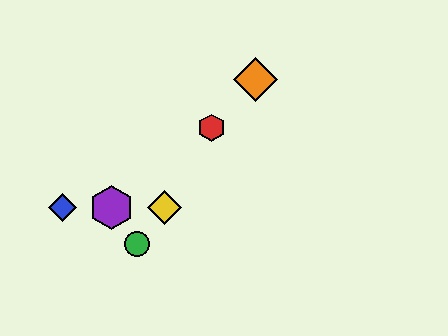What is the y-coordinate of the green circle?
The green circle is at y≈244.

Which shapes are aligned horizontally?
The blue diamond, the yellow diamond, the purple hexagon are aligned horizontally.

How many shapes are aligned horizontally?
3 shapes (the blue diamond, the yellow diamond, the purple hexagon) are aligned horizontally.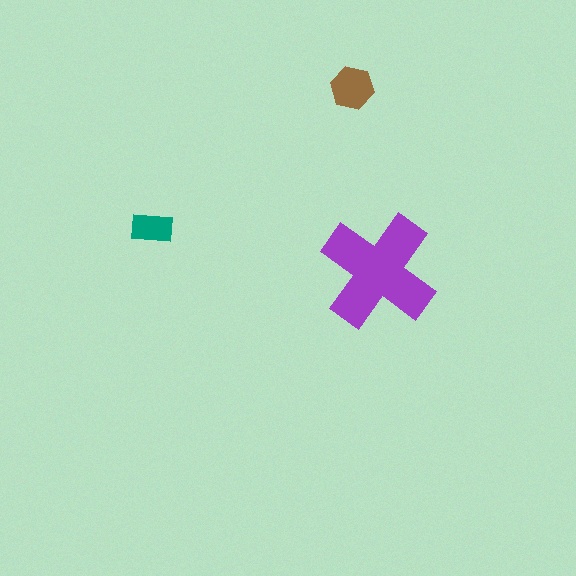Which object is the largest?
The purple cross.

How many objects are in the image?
There are 3 objects in the image.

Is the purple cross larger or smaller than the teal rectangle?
Larger.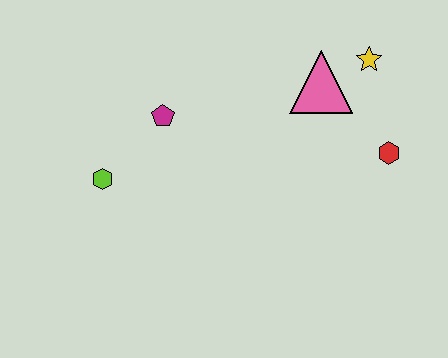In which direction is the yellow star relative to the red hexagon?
The yellow star is above the red hexagon.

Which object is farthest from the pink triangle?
The lime hexagon is farthest from the pink triangle.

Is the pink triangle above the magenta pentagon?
Yes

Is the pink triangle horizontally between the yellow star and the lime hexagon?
Yes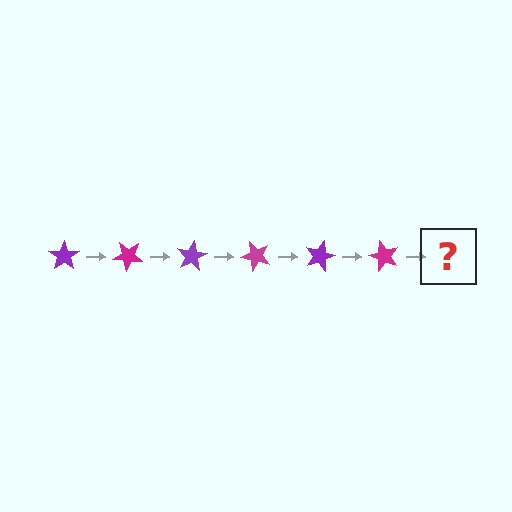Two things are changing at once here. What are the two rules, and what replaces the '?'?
The two rules are that it rotates 40 degrees each step and the color cycles through purple and magenta. The '?' should be a purple star, rotated 240 degrees from the start.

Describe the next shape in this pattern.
It should be a purple star, rotated 240 degrees from the start.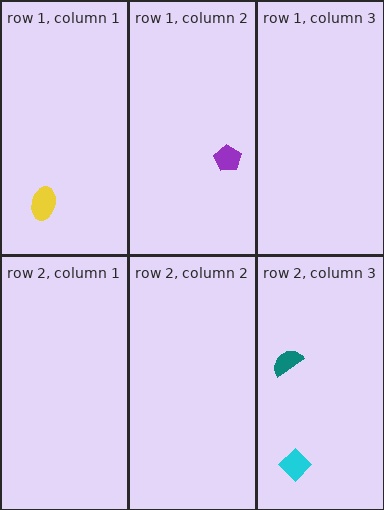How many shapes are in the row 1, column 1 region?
1.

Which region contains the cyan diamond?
The row 2, column 3 region.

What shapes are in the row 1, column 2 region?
The purple pentagon.